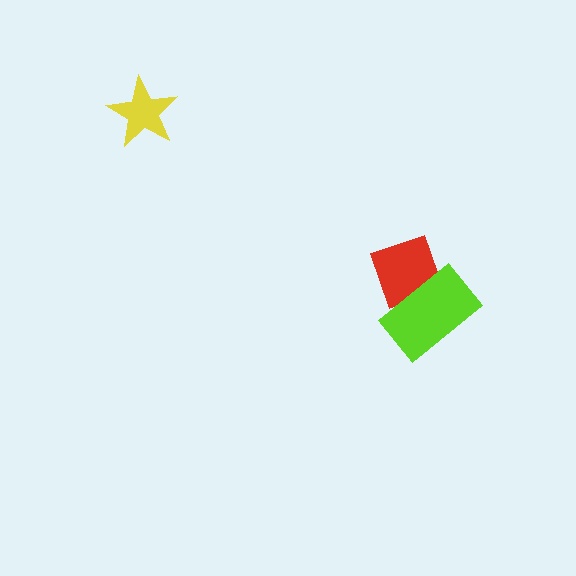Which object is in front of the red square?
The lime rectangle is in front of the red square.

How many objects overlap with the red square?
1 object overlaps with the red square.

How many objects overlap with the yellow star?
0 objects overlap with the yellow star.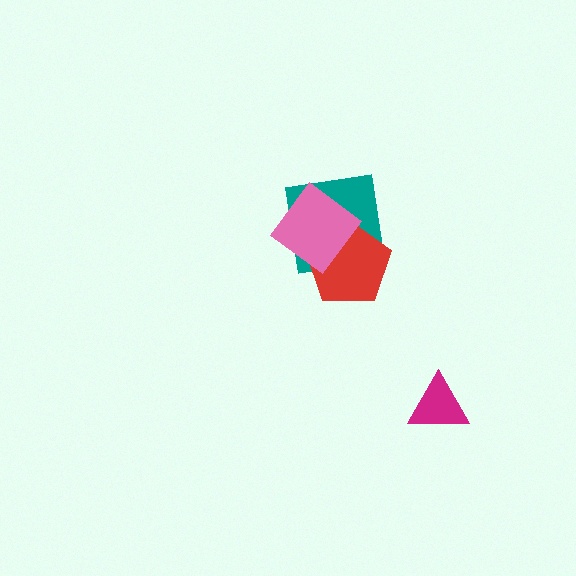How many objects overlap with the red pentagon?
2 objects overlap with the red pentagon.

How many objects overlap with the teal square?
2 objects overlap with the teal square.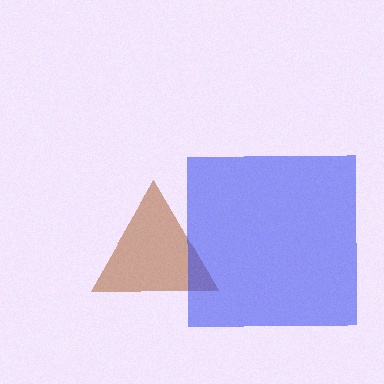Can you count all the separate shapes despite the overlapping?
Yes, there are 2 separate shapes.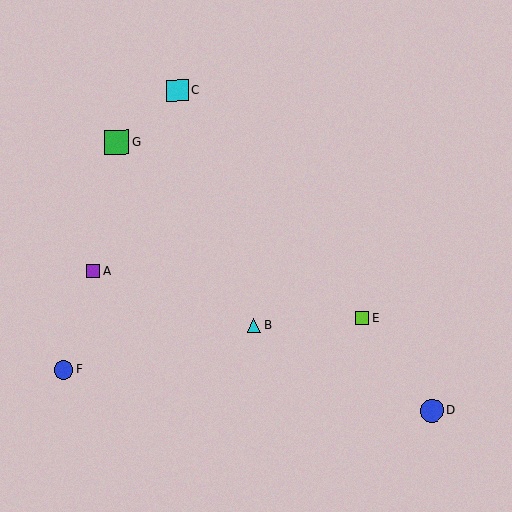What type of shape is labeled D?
Shape D is a blue circle.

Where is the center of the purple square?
The center of the purple square is at (93, 271).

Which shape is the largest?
The green square (labeled G) is the largest.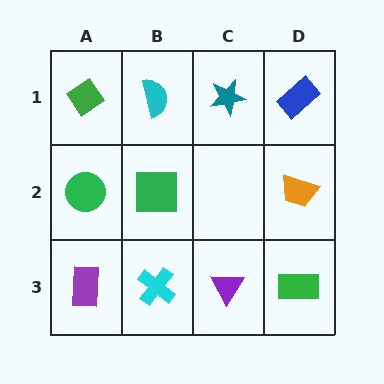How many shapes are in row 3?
4 shapes.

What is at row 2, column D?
An orange trapezoid.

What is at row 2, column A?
A green circle.